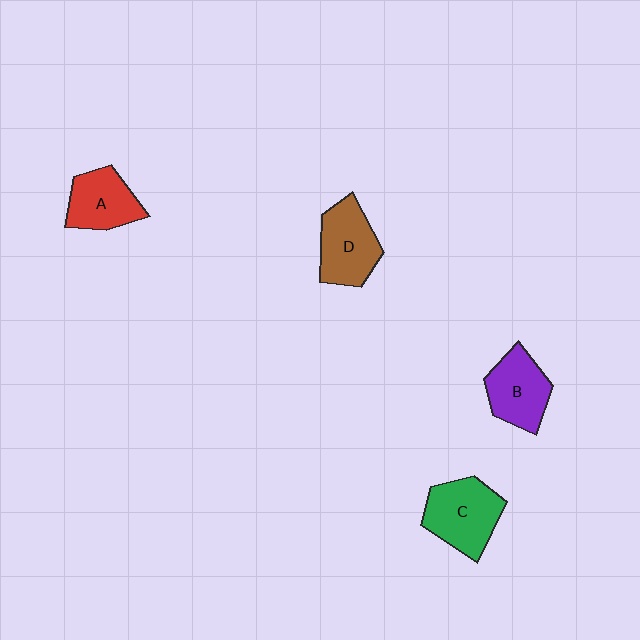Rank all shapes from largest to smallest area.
From largest to smallest: C (green), D (brown), B (purple), A (red).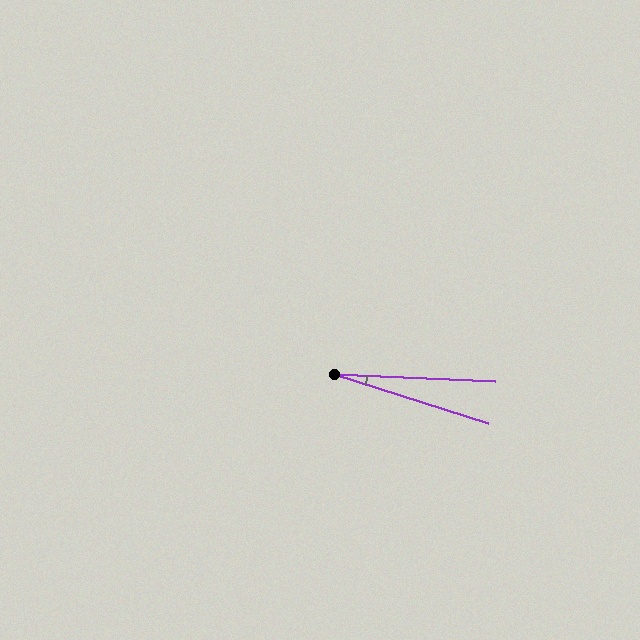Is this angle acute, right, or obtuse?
It is acute.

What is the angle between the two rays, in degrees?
Approximately 15 degrees.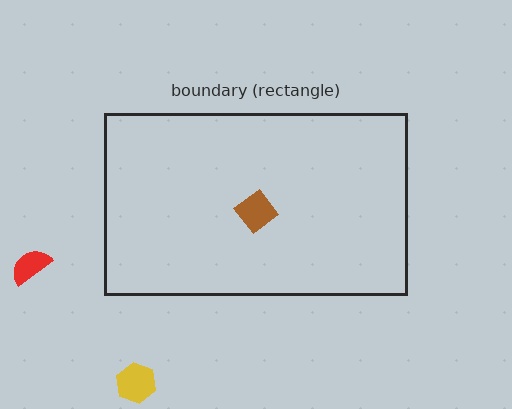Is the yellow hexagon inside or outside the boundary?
Outside.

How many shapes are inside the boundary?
1 inside, 2 outside.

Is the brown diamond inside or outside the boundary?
Inside.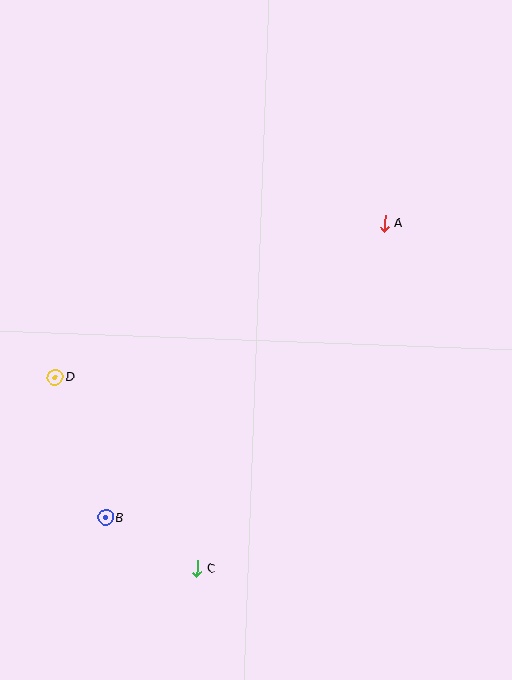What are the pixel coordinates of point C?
Point C is at (197, 568).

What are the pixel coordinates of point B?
Point B is at (106, 517).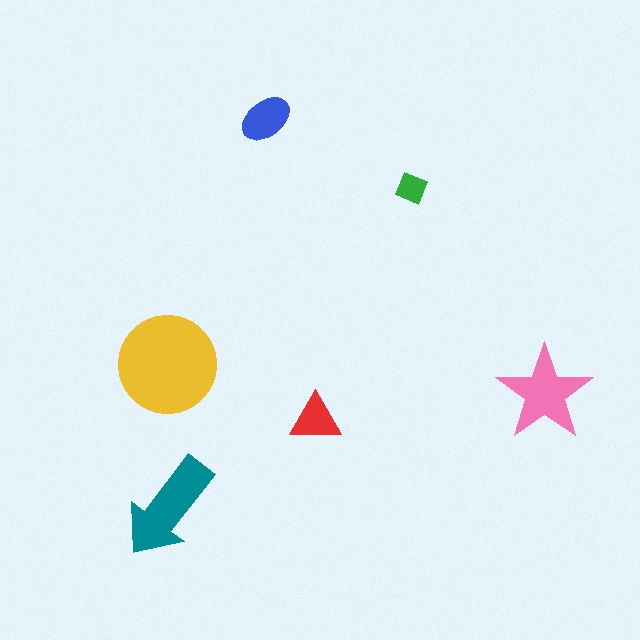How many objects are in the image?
There are 6 objects in the image.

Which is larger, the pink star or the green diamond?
The pink star.